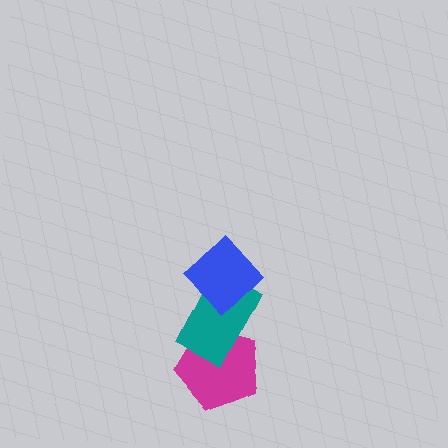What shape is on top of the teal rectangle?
The blue diamond is on top of the teal rectangle.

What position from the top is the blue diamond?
The blue diamond is 1st from the top.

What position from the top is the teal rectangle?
The teal rectangle is 2nd from the top.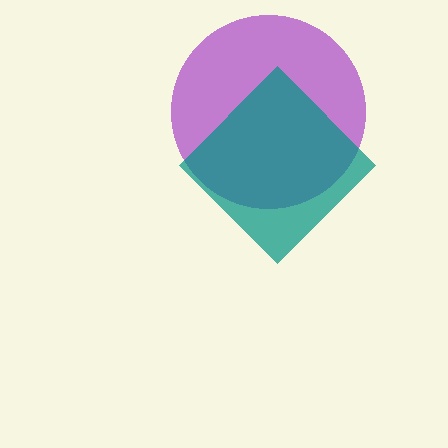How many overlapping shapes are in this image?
There are 2 overlapping shapes in the image.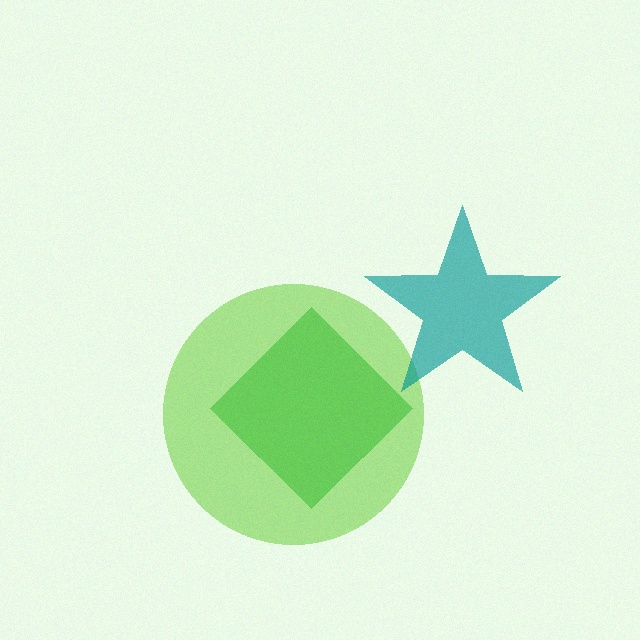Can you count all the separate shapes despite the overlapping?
Yes, there are 3 separate shapes.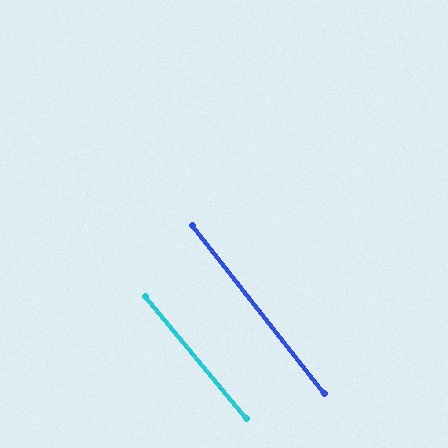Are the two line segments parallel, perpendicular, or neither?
Parallel — their directions differ by only 1.2°.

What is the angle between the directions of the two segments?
Approximately 1 degree.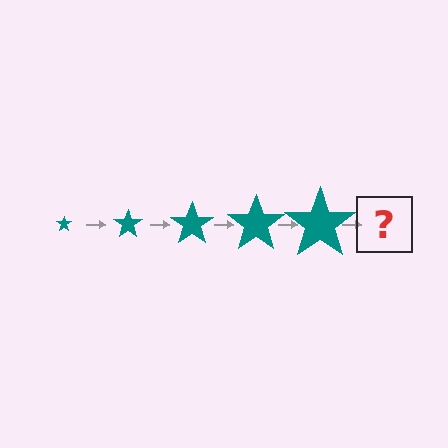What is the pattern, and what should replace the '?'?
The pattern is that the star gets progressively larger each step. The '?' should be a teal star, larger than the previous one.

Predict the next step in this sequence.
The next step is a teal star, larger than the previous one.